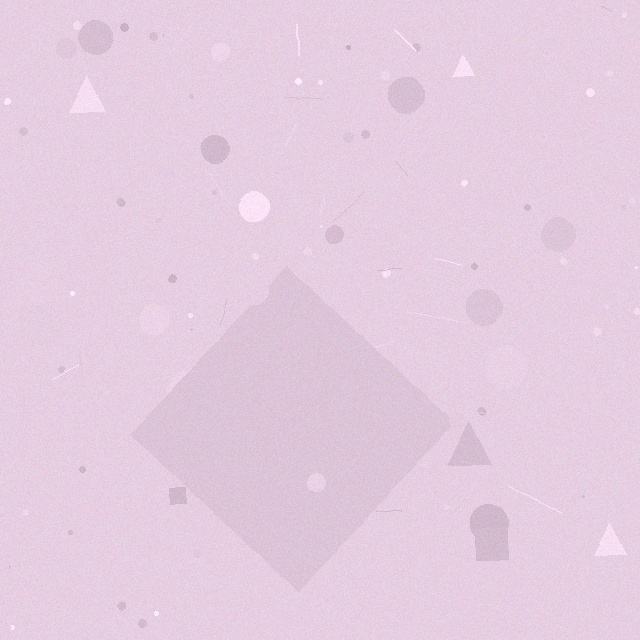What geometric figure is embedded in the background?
A diamond is embedded in the background.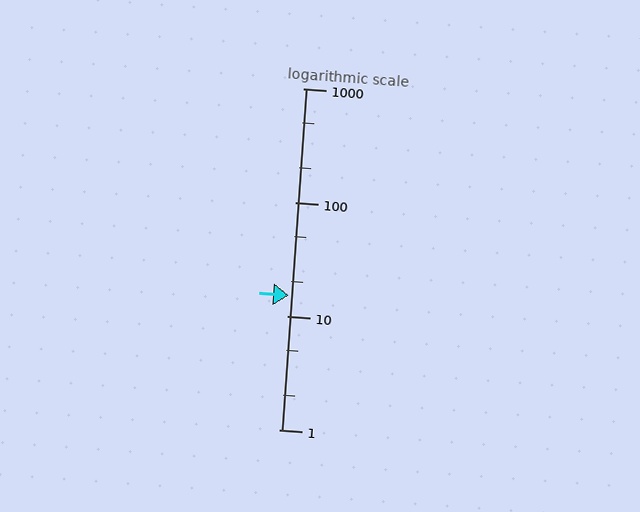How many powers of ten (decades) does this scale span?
The scale spans 3 decades, from 1 to 1000.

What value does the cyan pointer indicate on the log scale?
The pointer indicates approximately 15.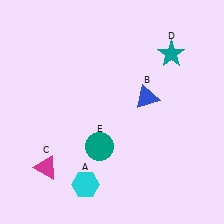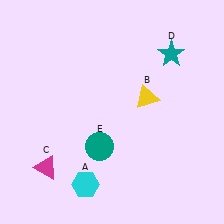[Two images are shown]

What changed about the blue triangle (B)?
In Image 1, B is blue. In Image 2, it changed to yellow.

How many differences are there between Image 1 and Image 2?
There is 1 difference between the two images.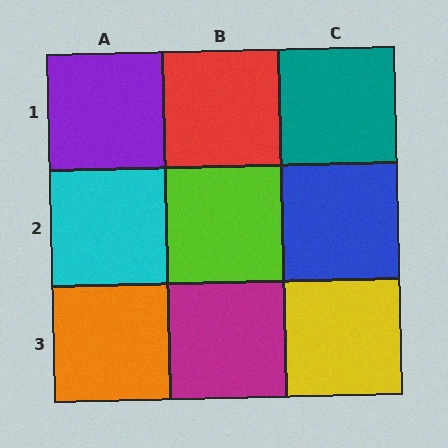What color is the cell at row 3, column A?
Orange.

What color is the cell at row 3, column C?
Yellow.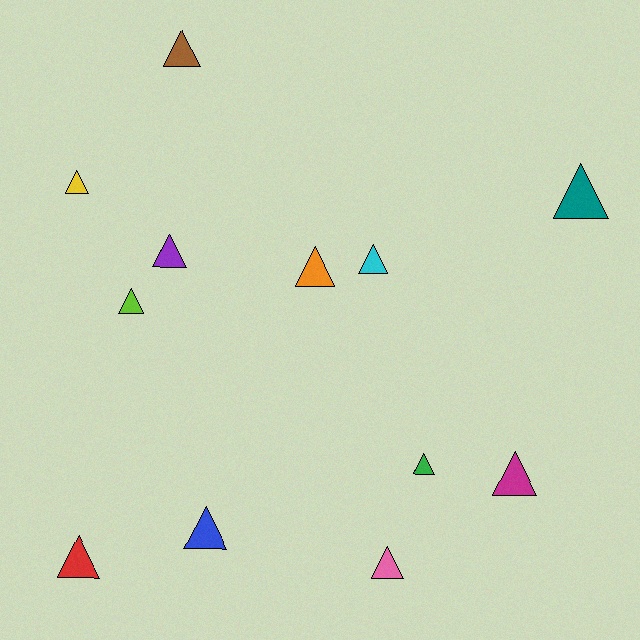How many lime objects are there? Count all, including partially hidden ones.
There is 1 lime object.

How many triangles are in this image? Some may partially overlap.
There are 12 triangles.